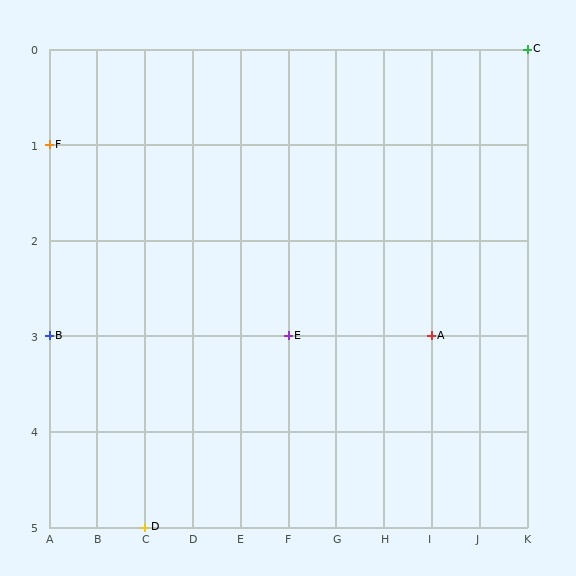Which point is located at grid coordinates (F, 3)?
Point E is at (F, 3).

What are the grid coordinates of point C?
Point C is at grid coordinates (K, 0).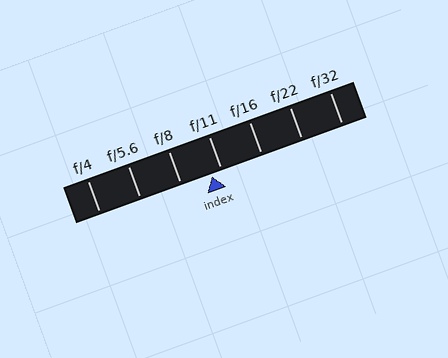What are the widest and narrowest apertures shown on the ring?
The widest aperture shown is f/4 and the narrowest is f/32.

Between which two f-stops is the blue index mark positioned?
The index mark is between f/8 and f/11.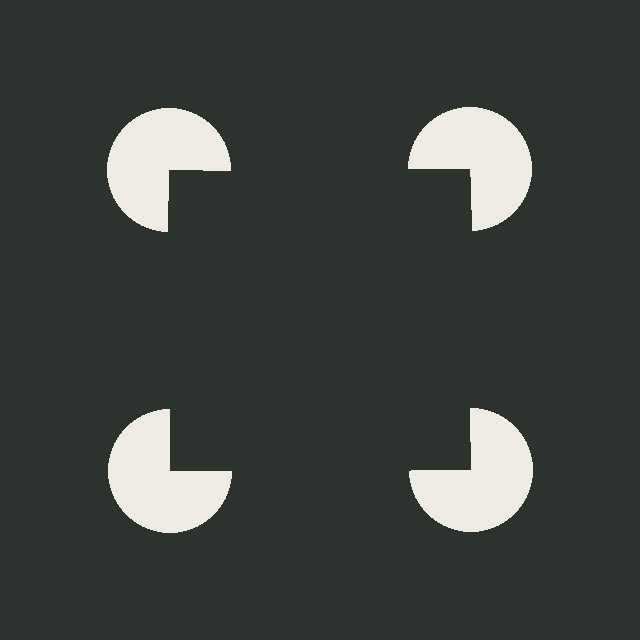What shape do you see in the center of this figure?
An illusory square — its edges are inferred from the aligned wedge cuts in the pac-man discs, not physically drawn.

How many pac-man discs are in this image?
There are 4 — one at each vertex of the illusory square.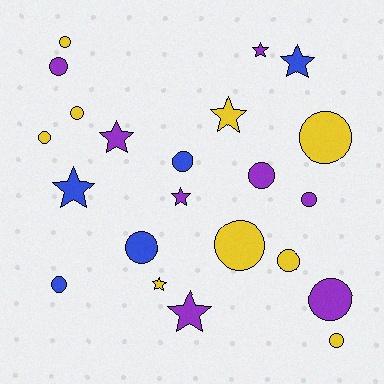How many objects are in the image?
There are 22 objects.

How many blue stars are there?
There are 2 blue stars.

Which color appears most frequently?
Yellow, with 9 objects.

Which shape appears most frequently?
Circle, with 14 objects.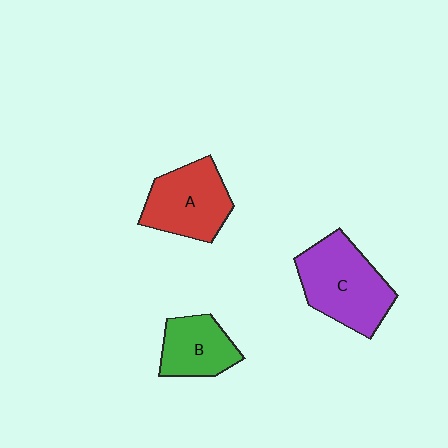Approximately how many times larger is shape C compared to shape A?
Approximately 1.2 times.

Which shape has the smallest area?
Shape B (green).